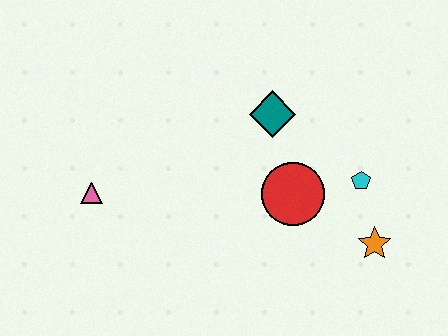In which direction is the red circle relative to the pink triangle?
The red circle is to the right of the pink triangle.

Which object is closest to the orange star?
The cyan pentagon is closest to the orange star.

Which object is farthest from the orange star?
The pink triangle is farthest from the orange star.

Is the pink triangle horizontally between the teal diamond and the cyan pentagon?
No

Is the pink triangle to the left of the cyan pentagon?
Yes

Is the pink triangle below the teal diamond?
Yes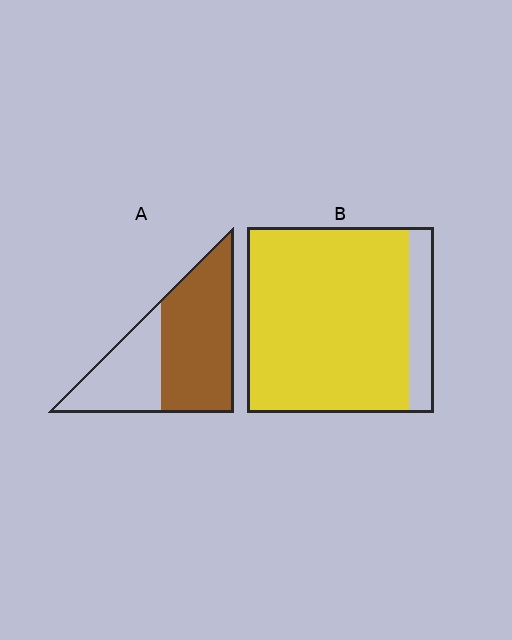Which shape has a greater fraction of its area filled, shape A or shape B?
Shape B.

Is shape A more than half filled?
Yes.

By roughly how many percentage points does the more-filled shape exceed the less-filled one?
By roughly 25 percentage points (B over A).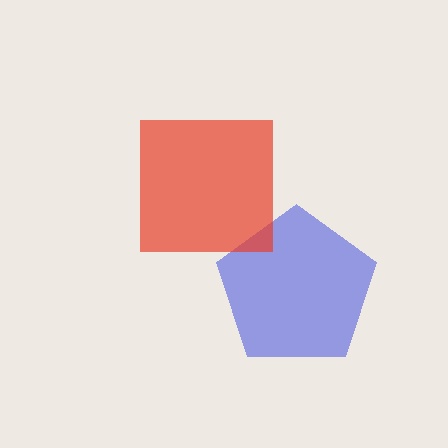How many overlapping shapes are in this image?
There are 2 overlapping shapes in the image.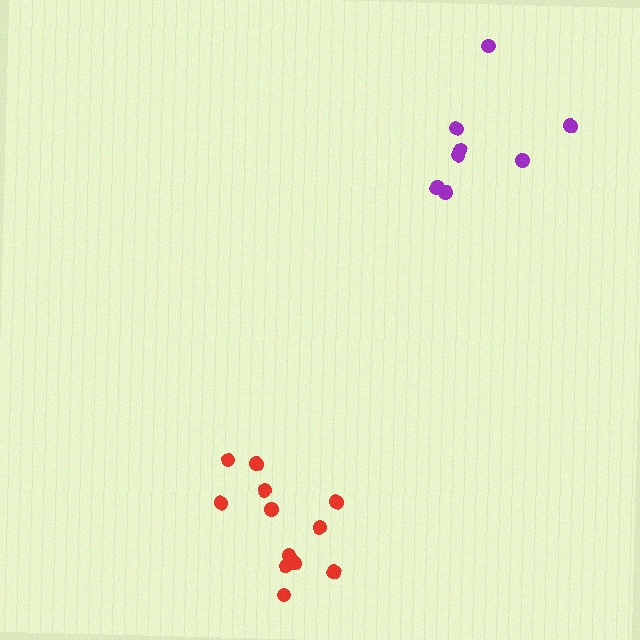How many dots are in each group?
Group 1: 8 dots, Group 2: 12 dots (20 total).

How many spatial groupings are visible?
There are 2 spatial groupings.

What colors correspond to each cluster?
The clusters are colored: purple, red.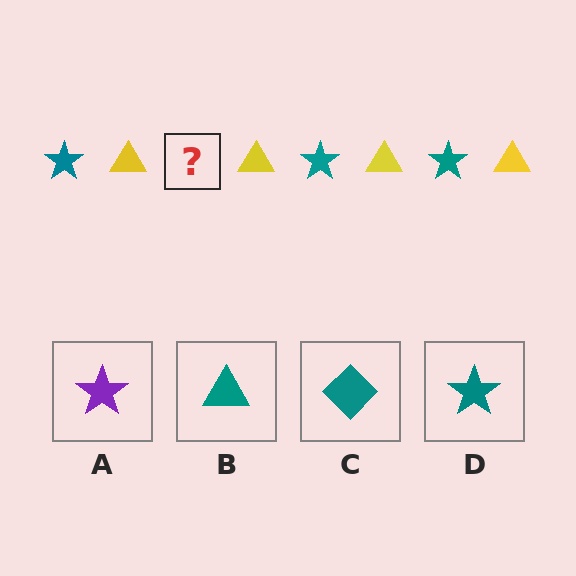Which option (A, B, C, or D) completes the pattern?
D.